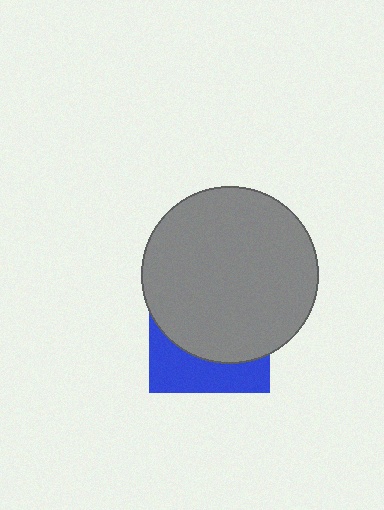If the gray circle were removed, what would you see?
You would see the complete blue square.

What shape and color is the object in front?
The object in front is a gray circle.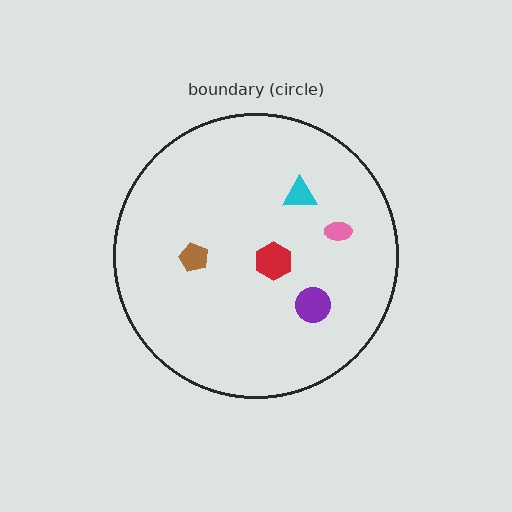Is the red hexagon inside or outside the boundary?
Inside.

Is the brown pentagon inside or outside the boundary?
Inside.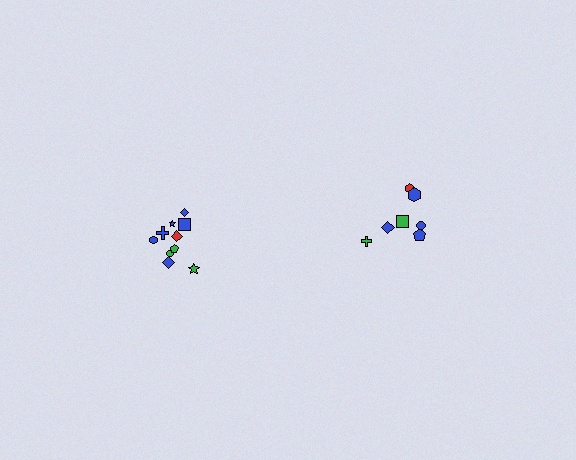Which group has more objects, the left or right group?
The left group.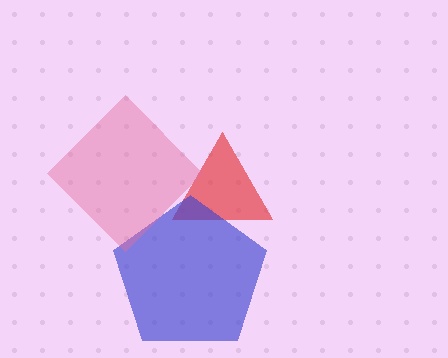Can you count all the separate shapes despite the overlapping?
Yes, there are 3 separate shapes.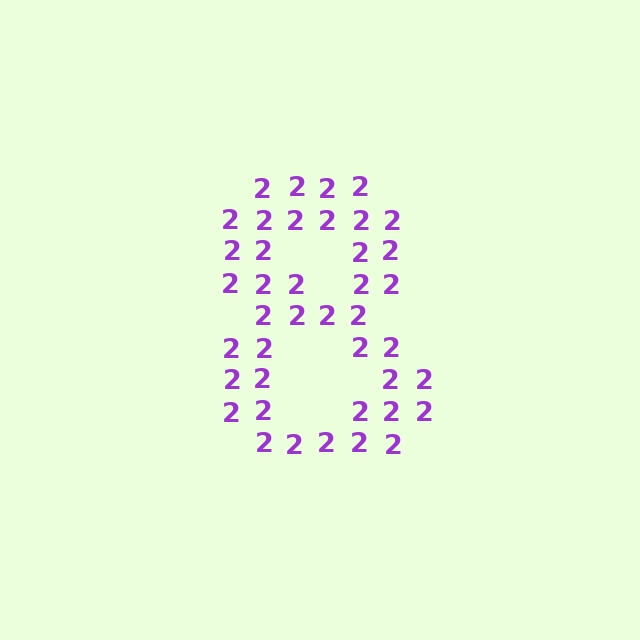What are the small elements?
The small elements are digit 2's.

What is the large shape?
The large shape is the digit 8.